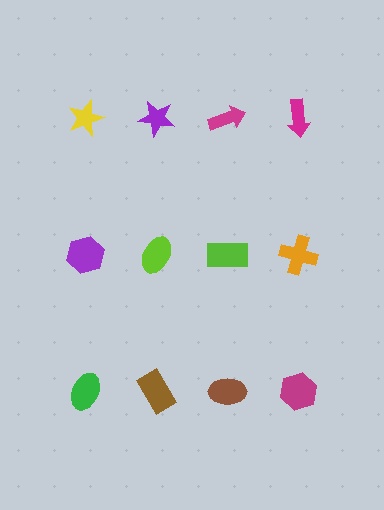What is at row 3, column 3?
A brown ellipse.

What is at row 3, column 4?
A magenta hexagon.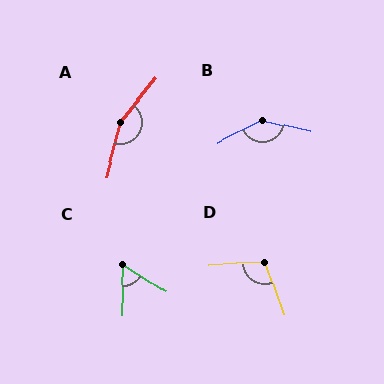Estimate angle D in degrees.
Approximately 106 degrees.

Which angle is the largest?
A, at approximately 156 degrees.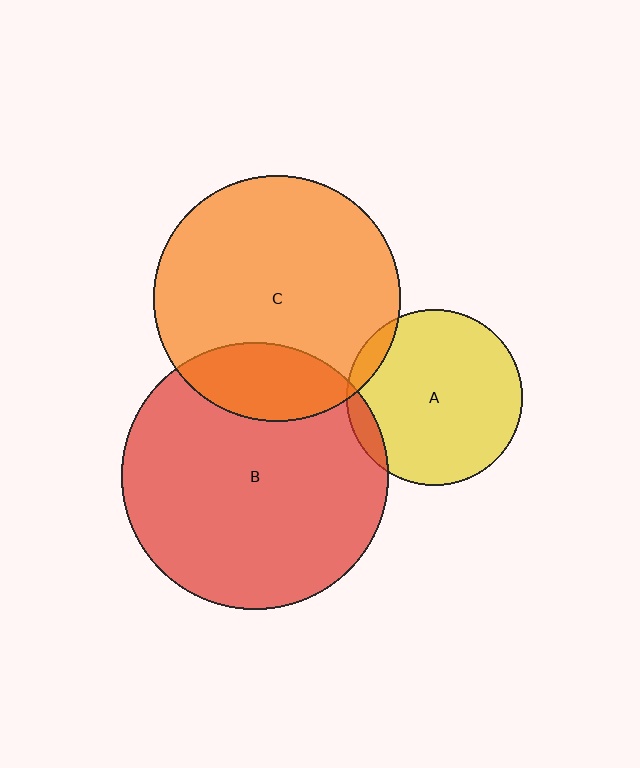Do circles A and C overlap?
Yes.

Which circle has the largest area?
Circle B (red).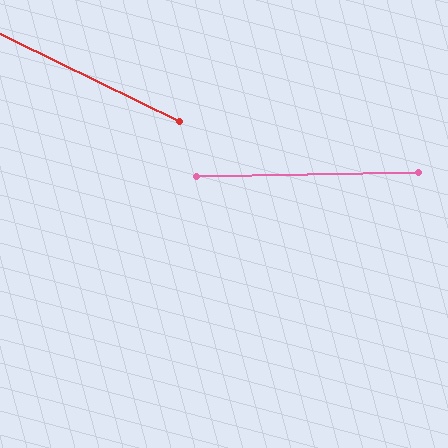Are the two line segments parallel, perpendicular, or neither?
Neither parallel nor perpendicular — they differ by about 27°.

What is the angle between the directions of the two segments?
Approximately 27 degrees.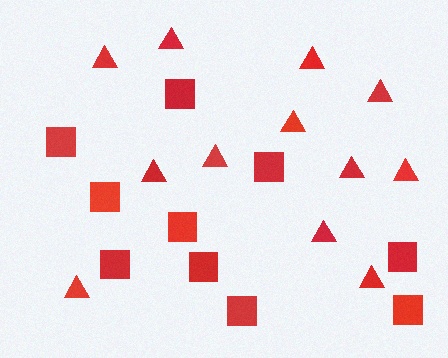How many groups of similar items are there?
There are 2 groups: one group of triangles (12) and one group of squares (10).